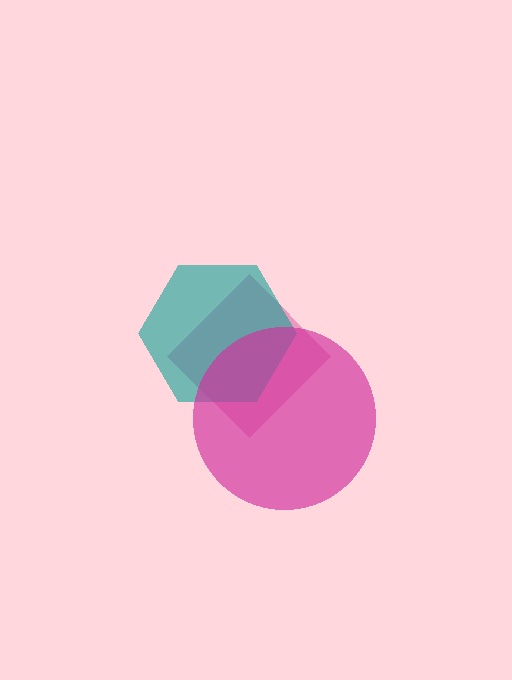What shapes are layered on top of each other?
The layered shapes are: a pink diamond, a teal hexagon, a magenta circle.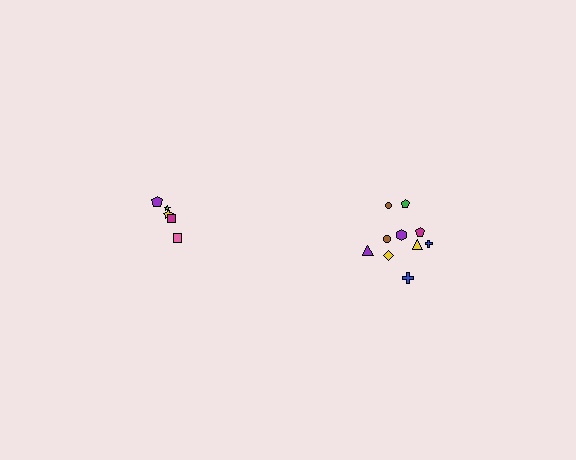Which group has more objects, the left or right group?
The right group.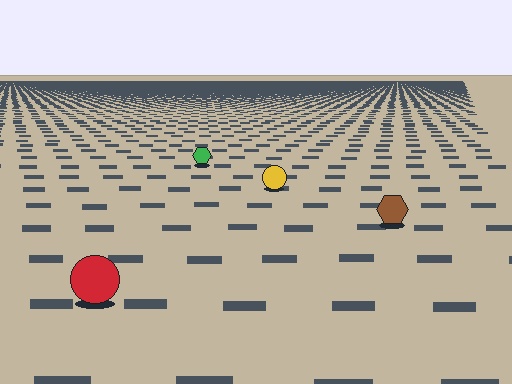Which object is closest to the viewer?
The red circle is closest. The texture marks near it are larger and more spread out.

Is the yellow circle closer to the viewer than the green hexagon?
Yes. The yellow circle is closer — you can tell from the texture gradient: the ground texture is coarser near it.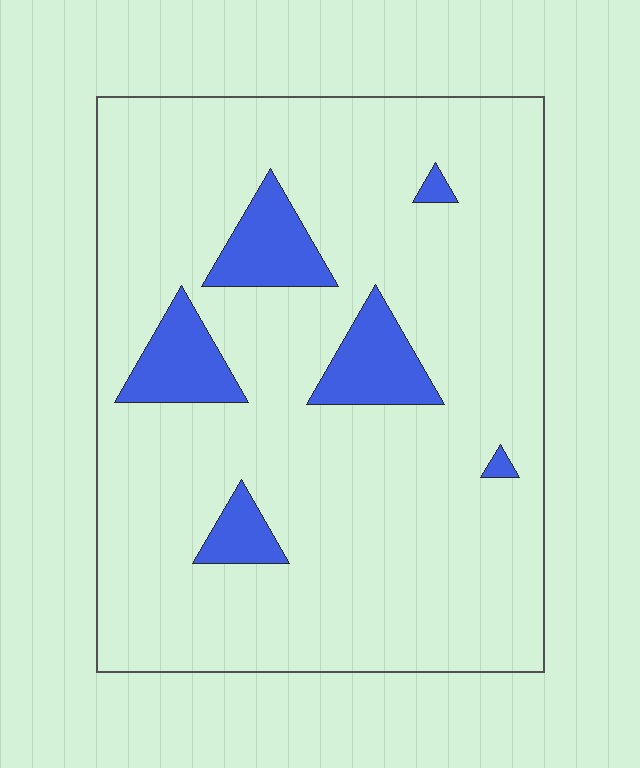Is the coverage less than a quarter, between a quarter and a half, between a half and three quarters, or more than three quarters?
Less than a quarter.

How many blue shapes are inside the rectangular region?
6.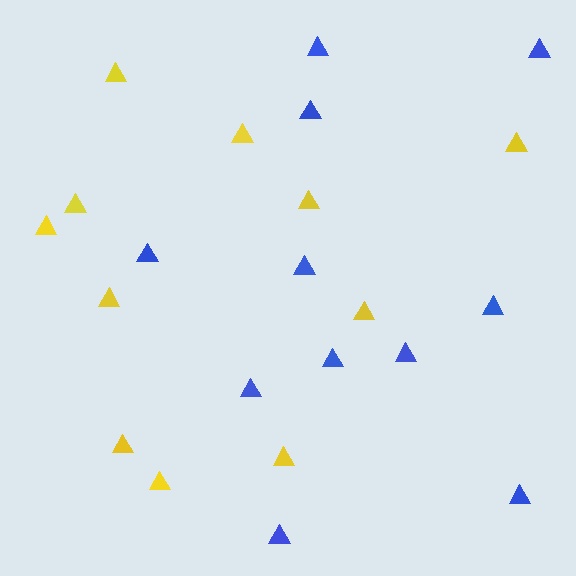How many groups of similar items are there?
There are 2 groups: one group of yellow triangles (11) and one group of blue triangles (11).